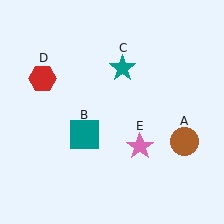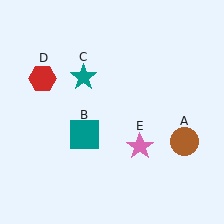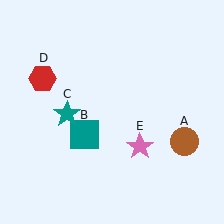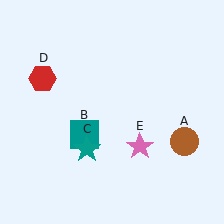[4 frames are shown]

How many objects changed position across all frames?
1 object changed position: teal star (object C).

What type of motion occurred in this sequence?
The teal star (object C) rotated counterclockwise around the center of the scene.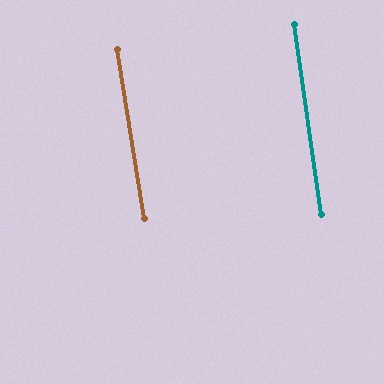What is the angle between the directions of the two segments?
Approximately 1 degree.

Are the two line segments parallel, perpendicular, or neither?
Parallel — their directions differ by only 0.6°.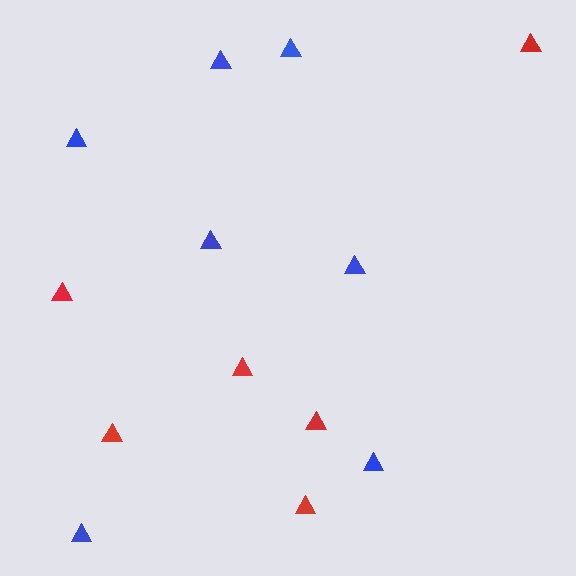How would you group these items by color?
There are 2 groups: one group of blue triangles (7) and one group of red triangles (6).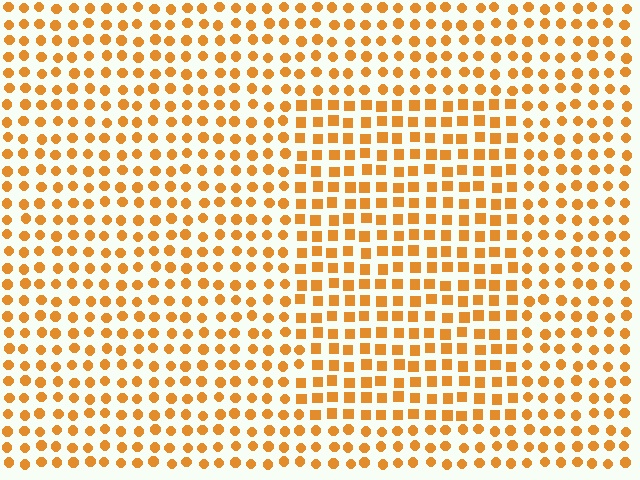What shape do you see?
I see a rectangle.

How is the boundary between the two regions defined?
The boundary is defined by a change in element shape: squares inside vs. circles outside. All elements share the same color and spacing.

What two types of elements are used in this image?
The image uses squares inside the rectangle region and circles outside it.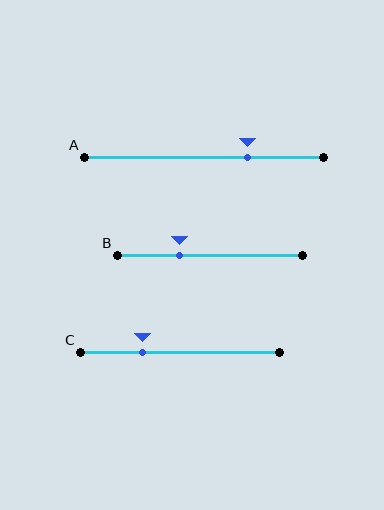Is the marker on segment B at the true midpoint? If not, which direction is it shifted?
No, the marker on segment B is shifted to the left by about 16% of the segment length.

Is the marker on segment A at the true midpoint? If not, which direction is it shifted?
No, the marker on segment A is shifted to the right by about 18% of the segment length.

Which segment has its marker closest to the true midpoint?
Segment B has its marker closest to the true midpoint.